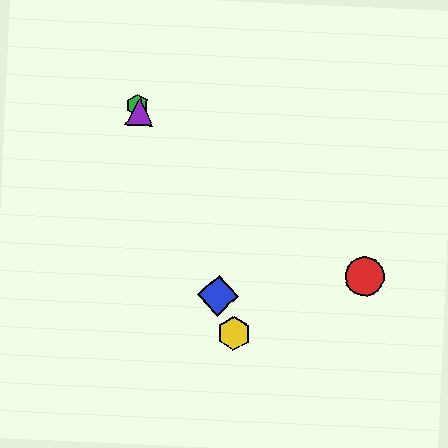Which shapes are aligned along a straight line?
The blue diamond, the green hexagon, the yellow hexagon, the purple triangle are aligned along a straight line.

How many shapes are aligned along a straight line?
4 shapes (the blue diamond, the green hexagon, the yellow hexagon, the purple triangle) are aligned along a straight line.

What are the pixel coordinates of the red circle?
The red circle is at (365, 276).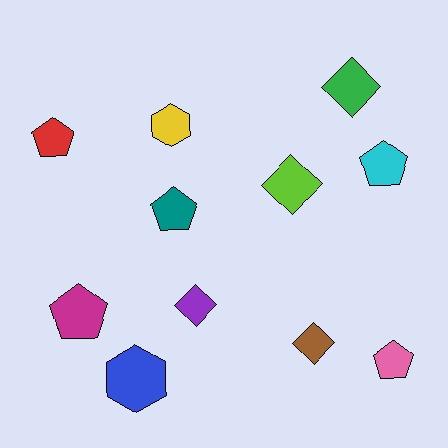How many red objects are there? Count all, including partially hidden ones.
There is 1 red object.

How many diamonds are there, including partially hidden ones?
There are 4 diamonds.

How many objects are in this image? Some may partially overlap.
There are 11 objects.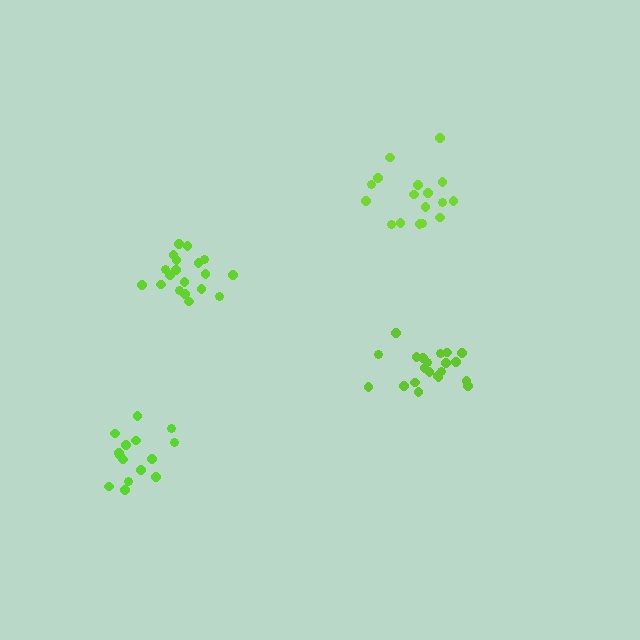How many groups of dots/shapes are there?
There are 4 groups.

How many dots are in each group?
Group 1: 19 dots, Group 2: 15 dots, Group 3: 17 dots, Group 4: 21 dots (72 total).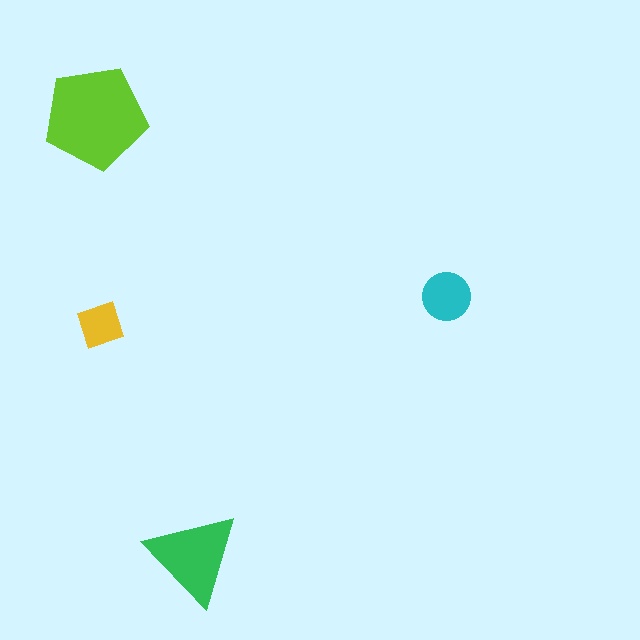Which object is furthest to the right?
The cyan circle is rightmost.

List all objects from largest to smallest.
The lime pentagon, the green triangle, the cyan circle, the yellow square.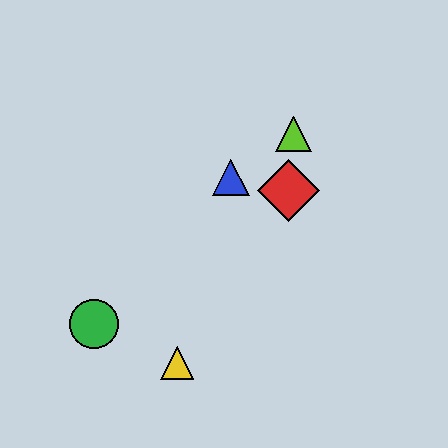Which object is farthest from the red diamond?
The green circle is farthest from the red diamond.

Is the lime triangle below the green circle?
No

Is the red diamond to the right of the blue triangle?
Yes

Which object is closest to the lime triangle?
The red diamond is closest to the lime triangle.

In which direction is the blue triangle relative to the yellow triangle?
The blue triangle is above the yellow triangle.